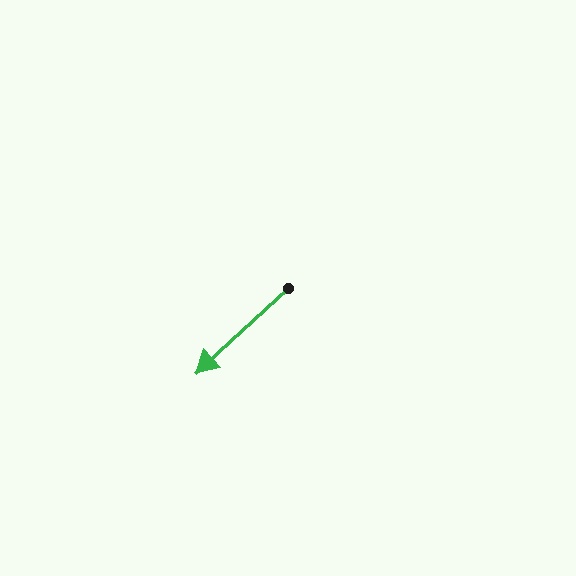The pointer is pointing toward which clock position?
Roughly 8 o'clock.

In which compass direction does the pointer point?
Southwest.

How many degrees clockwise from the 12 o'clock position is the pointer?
Approximately 227 degrees.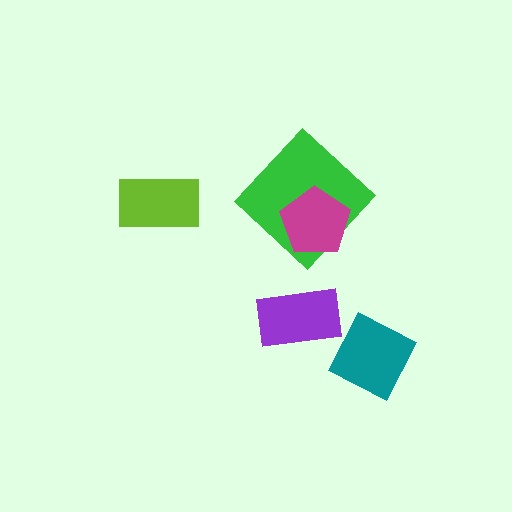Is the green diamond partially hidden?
Yes, it is partially covered by another shape.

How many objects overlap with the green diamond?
1 object overlaps with the green diamond.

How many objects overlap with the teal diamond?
0 objects overlap with the teal diamond.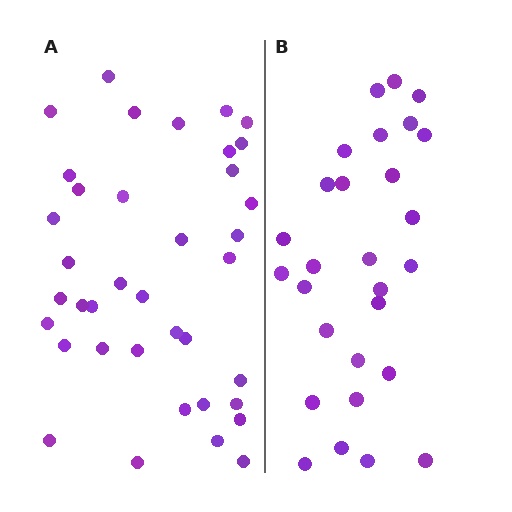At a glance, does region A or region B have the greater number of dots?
Region A (the left region) has more dots.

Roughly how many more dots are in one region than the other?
Region A has roughly 10 or so more dots than region B.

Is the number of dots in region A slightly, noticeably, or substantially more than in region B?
Region A has noticeably more, but not dramatically so. The ratio is roughly 1.4 to 1.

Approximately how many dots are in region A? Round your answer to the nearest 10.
About 40 dots. (The exact count is 38, which rounds to 40.)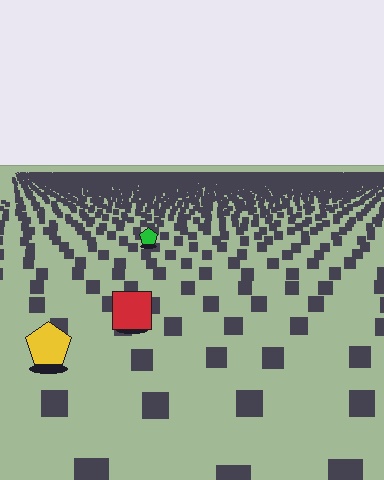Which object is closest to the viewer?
The yellow pentagon is closest. The texture marks near it are larger and more spread out.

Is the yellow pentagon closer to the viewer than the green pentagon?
Yes. The yellow pentagon is closer — you can tell from the texture gradient: the ground texture is coarser near it.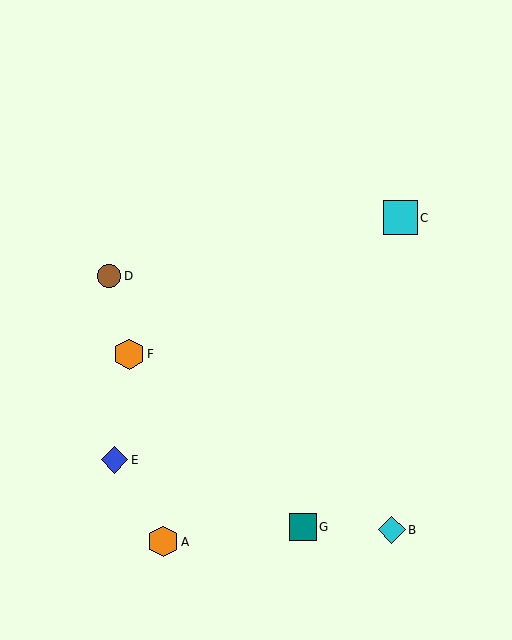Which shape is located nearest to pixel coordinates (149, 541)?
The orange hexagon (labeled A) at (163, 542) is nearest to that location.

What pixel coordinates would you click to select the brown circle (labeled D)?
Click at (109, 276) to select the brown circle D.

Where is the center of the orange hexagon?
The center of the orange hexagon is at (163, 542).